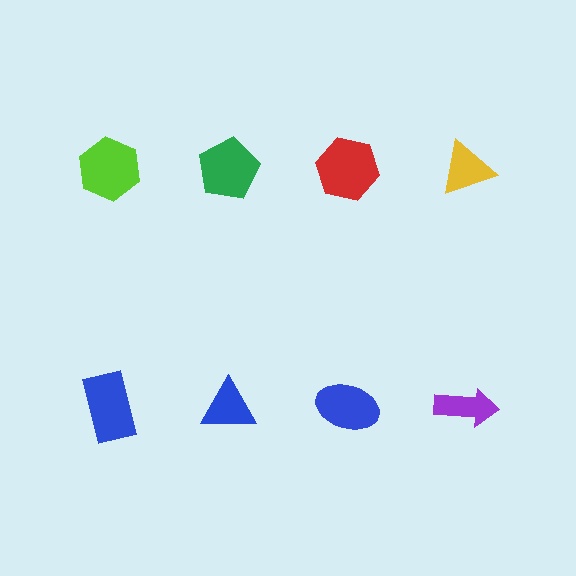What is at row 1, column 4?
A yellow triangle.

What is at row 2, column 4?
A purple arrow.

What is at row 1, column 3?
A red hexagon.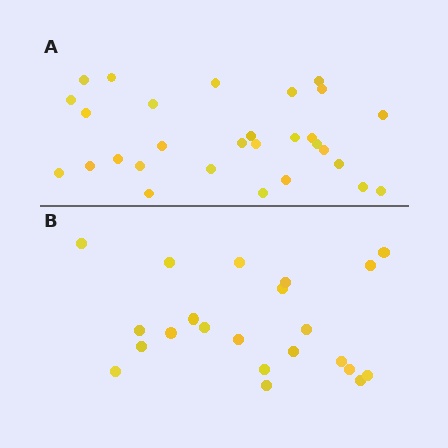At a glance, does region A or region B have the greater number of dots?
Region A (the top region) has more dots.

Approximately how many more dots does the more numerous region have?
Region A has roughly 8 or so more dots than region B.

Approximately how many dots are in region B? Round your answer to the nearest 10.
About 20 dots. (The exact count is 22, which rounds to 20.)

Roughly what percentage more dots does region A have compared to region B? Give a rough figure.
About 30% more.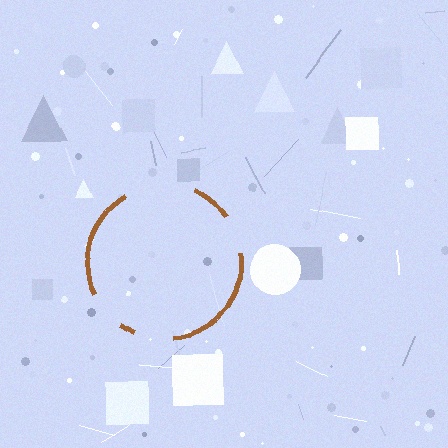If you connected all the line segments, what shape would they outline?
They would outline a circle.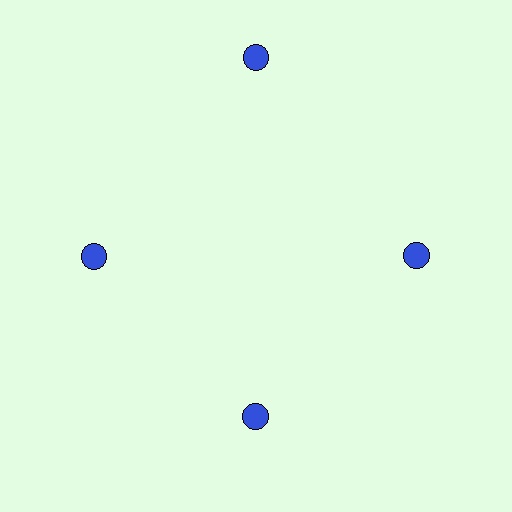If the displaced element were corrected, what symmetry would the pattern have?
It would have 4-fold rotational symmetry — the pattern would map onto itself every 90 degrees.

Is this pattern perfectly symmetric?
No. The 4 blue circles are arranged in a ring, but one element near the 12 o'clock position is pushed outward from the center, breaking the 4-fold rotational symmetry.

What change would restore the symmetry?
The symmetry would be restored by moving it inward, back onto the ring so that all 4 circles sit at equal angles and equal distance from the center.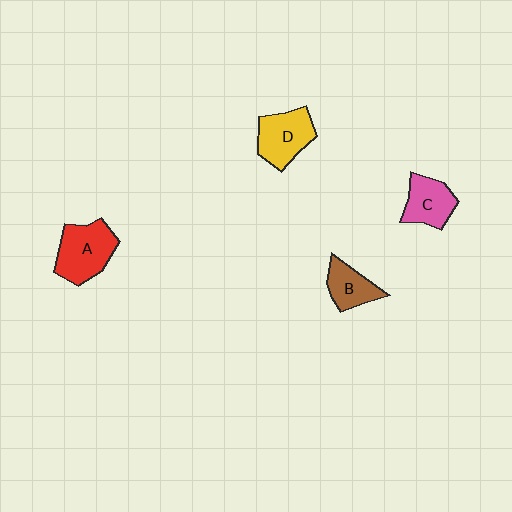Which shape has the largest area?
Shape A (red).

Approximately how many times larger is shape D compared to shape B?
Approximately 1.4 times.